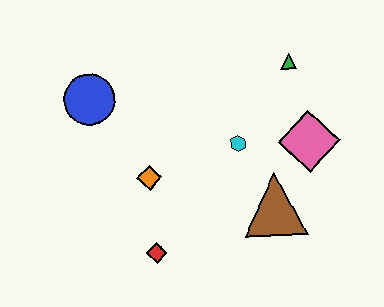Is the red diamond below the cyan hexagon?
Yes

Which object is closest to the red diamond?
The orange diamond is closest to the red diamond.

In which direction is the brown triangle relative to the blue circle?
The brown triangle is to the right of the blue circle.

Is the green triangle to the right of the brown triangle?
Yes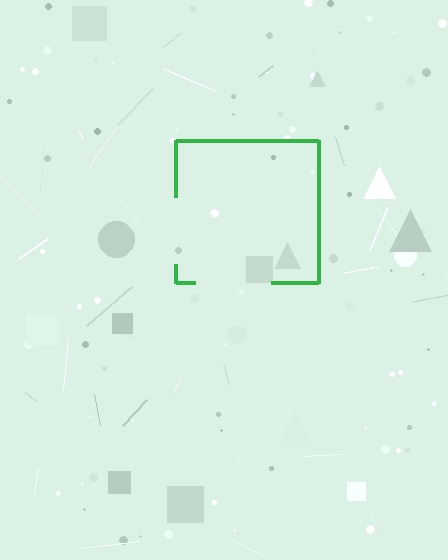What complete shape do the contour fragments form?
The contour fragments form a square.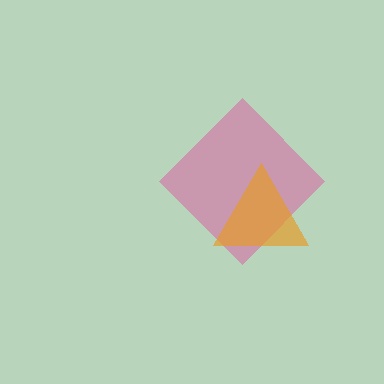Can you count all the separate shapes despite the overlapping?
Yes, there are 2 separate shapes.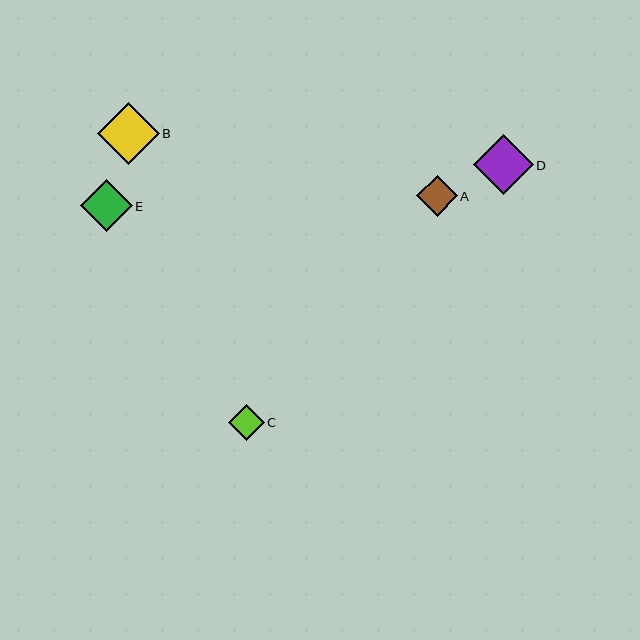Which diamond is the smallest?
Diamond C is the smallest with a size of approximately 36 pixels.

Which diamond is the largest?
Diamond B is the largest with a size of approximately 62 pixels.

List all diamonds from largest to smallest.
From largest to smallest: B, D, E, A, C.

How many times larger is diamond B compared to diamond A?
Diamond B is approximately 1.5 times the size of diamond A.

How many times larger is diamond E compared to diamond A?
Diamond E is approximately 1.3 times the size of diamond A.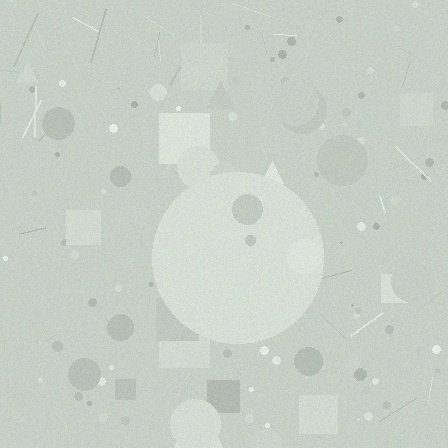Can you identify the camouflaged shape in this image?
The camouflaged shape is a circle.